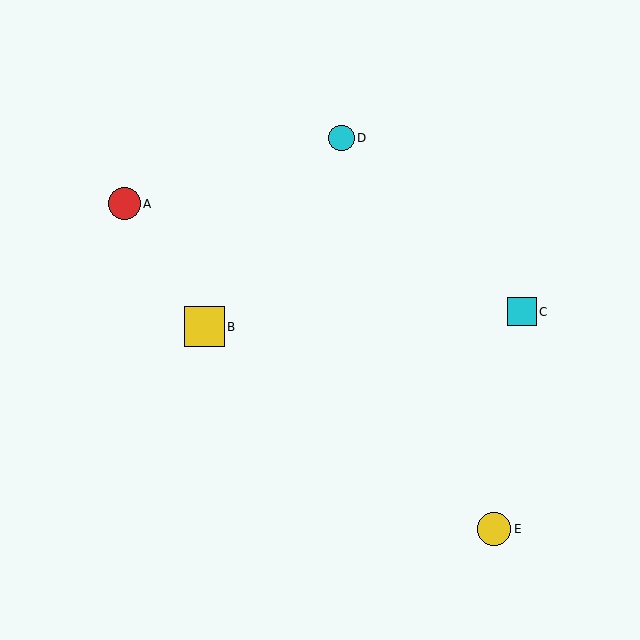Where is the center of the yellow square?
The center of the yellow square is at (204, 327).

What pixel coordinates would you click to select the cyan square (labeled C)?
Click at (522, 312) to select the cyan square C.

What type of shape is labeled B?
Shape B is a yellow square.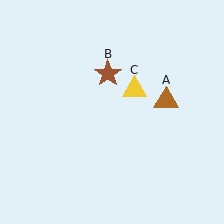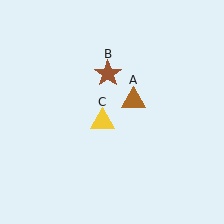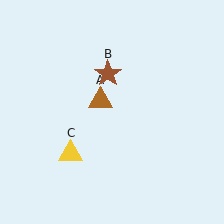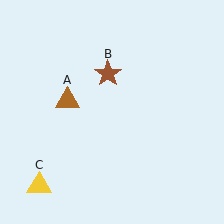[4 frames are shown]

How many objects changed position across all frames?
2 objects changed position: brown triangle (object A), yellow triangle (object C).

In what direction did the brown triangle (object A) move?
The brown triangle (object A) moved left.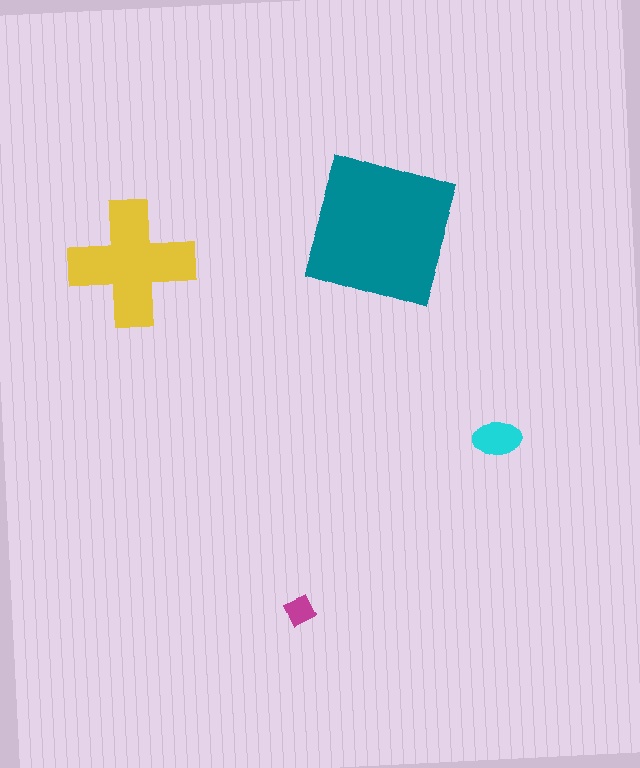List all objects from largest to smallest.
The teal square, the yellow cross, the cyan ellipse, the magenta diamond.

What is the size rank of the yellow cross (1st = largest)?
2nd.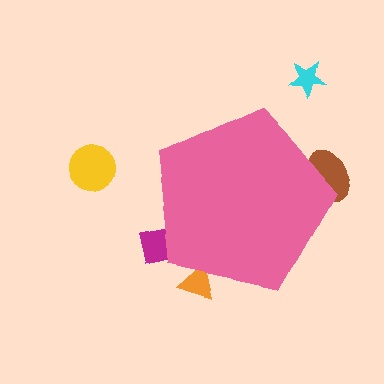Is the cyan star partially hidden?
No, the cyan star is fully visible.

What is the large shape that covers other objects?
A pink pentagon.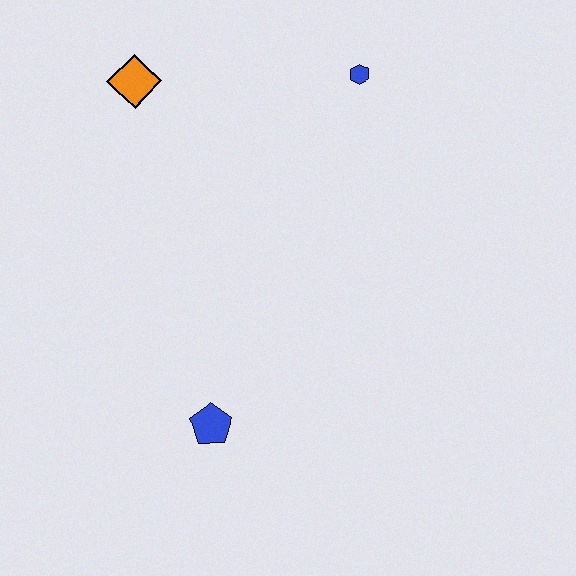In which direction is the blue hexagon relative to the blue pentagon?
The blue hexagon is above the blue pentagon.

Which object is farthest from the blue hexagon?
The blue pentagon is farthest from the blue hexagon.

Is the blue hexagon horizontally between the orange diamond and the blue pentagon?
No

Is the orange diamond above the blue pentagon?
Yes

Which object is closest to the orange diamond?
The blue hexagon is closest to the orange diamond.